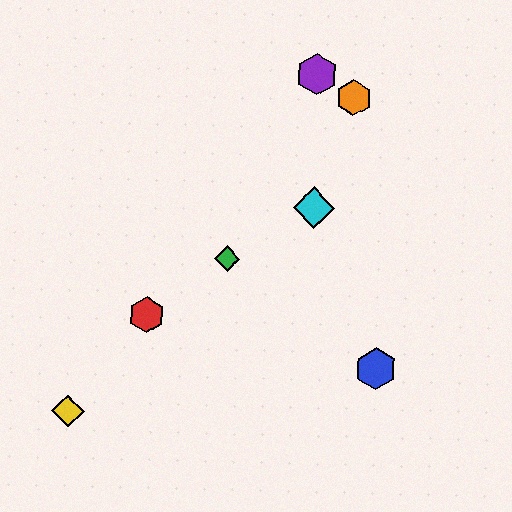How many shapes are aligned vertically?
2 shapes (the purple hexagon, the cyan diamond) are aligned vertically.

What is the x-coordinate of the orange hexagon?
The orange hexagon is at x≈354.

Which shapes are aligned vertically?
The purple hexagon, the cyan diamond are aligned vertically.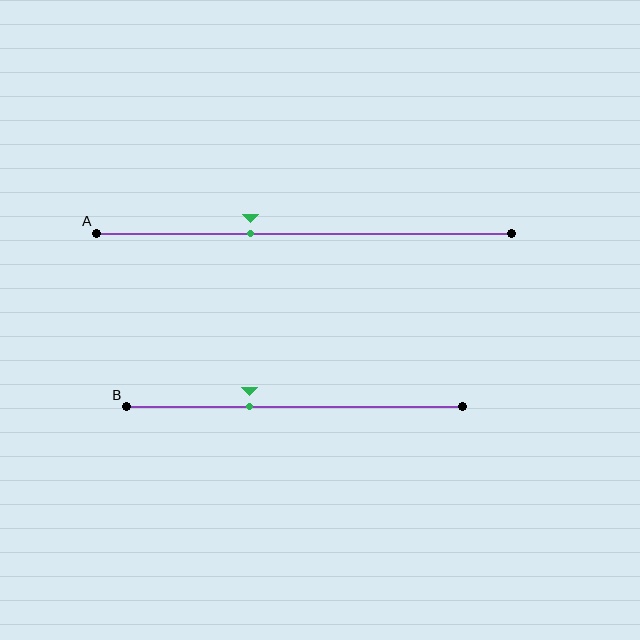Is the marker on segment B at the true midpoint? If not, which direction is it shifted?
No, the marker on segment B is shifted to the left by about 13% of the segment length.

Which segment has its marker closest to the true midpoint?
Segment A has its marker closest to the true midpoint.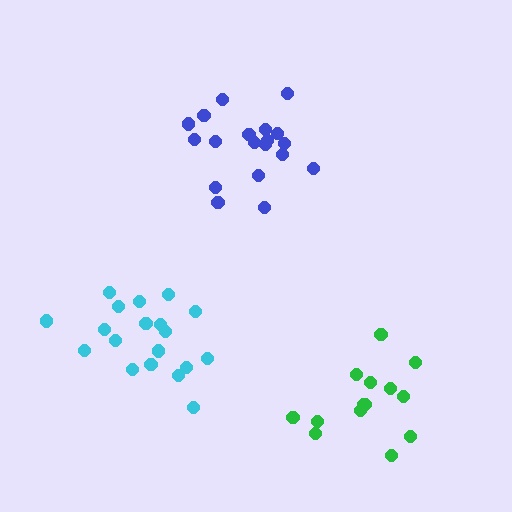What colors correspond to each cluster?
The clusters are colored: blue, cyan, green.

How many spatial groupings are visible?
There are 3 spatial groupings.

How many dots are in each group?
Group 1: 19 dots, Group 2: 19 dots, Group 3: 14 dots (52 total).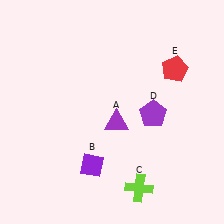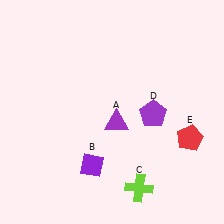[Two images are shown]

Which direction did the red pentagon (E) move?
The red pentagon (E) moved down.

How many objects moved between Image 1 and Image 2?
1 object moved between the two images.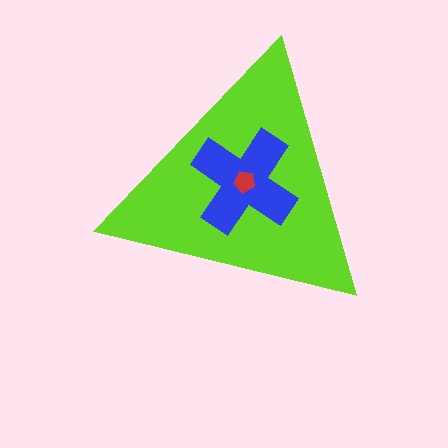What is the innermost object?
The red pentagon.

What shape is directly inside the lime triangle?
The blue cross.